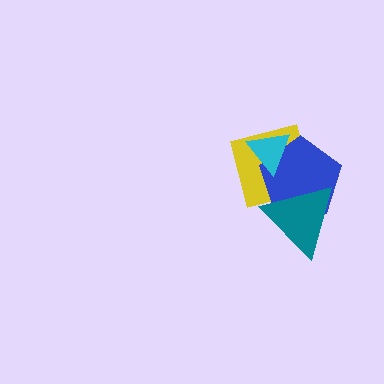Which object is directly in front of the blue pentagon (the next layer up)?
The cyan triangle is directly in front of the blue pentagon.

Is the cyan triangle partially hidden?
No, no other shape covers it.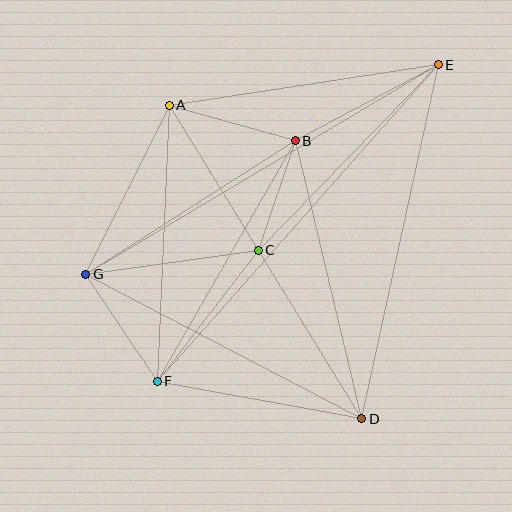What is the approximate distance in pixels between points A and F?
The distance between A and F is approximately 277 pixels.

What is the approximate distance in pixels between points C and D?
The distance between C and D is approximately 198 pixels.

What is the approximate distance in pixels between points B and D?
The distance between B and D is approximately 286 pixels.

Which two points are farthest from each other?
Points E and F are farthest from each other.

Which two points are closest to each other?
Points B and C are closest to each other.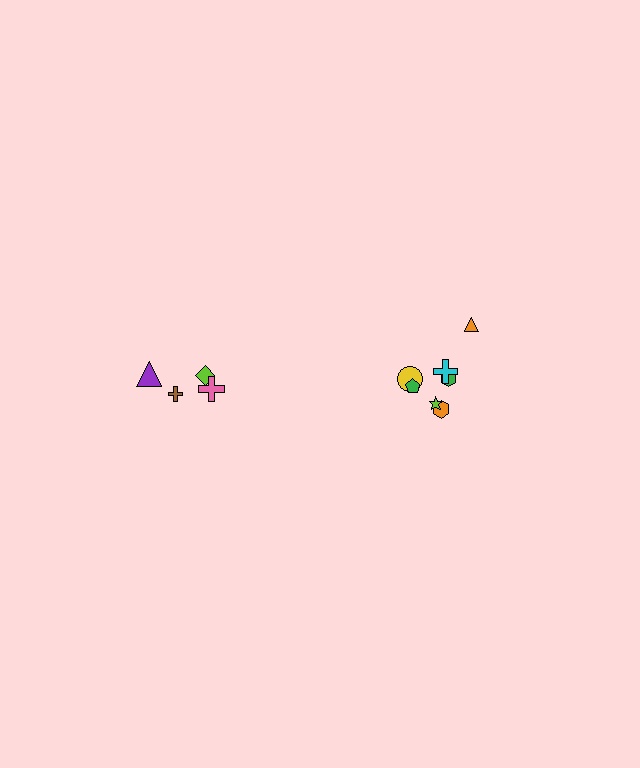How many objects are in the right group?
There are 7 objects.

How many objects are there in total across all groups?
There are 11 objects.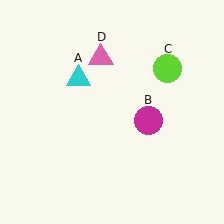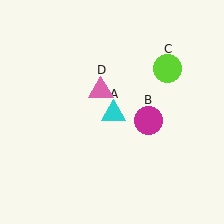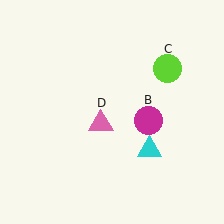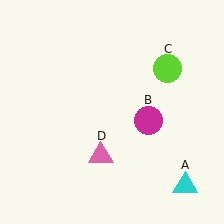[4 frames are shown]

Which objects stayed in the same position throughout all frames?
Magenta circle (object B) and lime circle (object C) remained stationary.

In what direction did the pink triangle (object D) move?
The pink triangle (object D) moved down.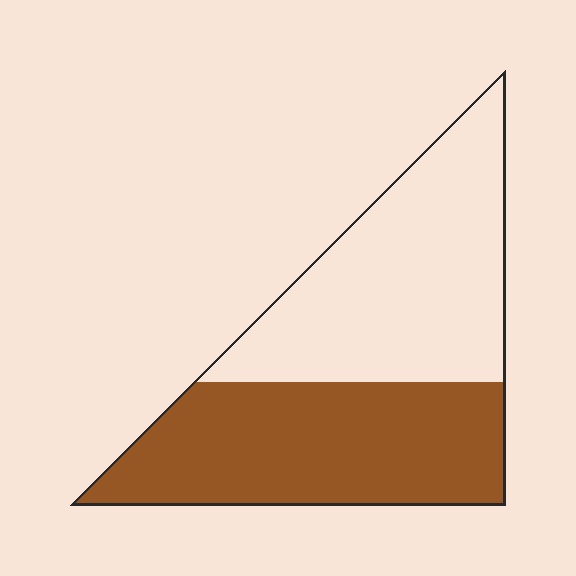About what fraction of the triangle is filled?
About one half (1/2).